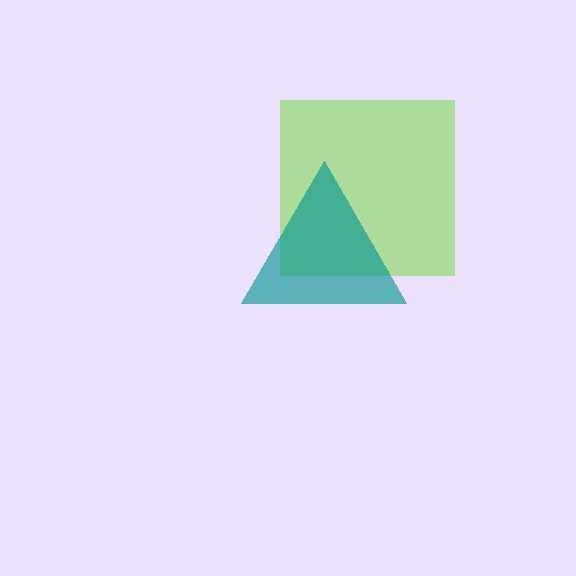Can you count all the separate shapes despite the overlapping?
Yes, there are 2 separate shapes.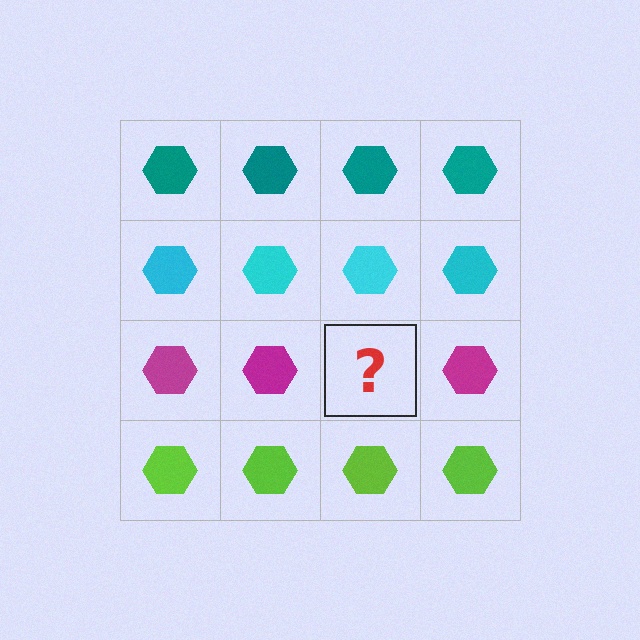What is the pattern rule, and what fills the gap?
The rule is that each row has a consistent color. The gap should be filled with a magenta hexagon.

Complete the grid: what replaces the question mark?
The question mark should be replaced with a magenta hexagon.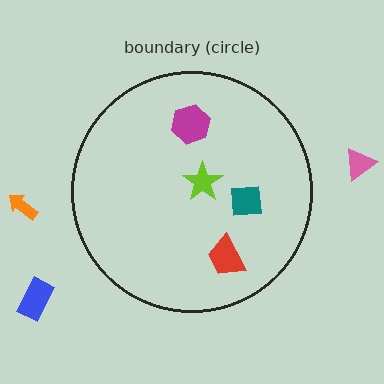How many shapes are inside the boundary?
4 inside, 3 outside.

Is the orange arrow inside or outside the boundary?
Outside.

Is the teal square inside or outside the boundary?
Inside.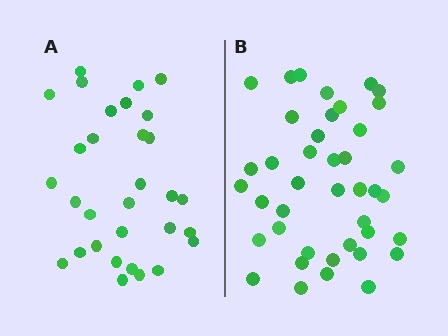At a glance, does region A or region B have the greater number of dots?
Region B (the right region) has more dots.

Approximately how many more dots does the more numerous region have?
Region B has roughly 10 or so more dots than region A.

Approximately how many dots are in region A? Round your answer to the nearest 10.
About 30 dots. (The exact count is 31, which rounds to 30.)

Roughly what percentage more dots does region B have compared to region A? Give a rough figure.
About 30% more.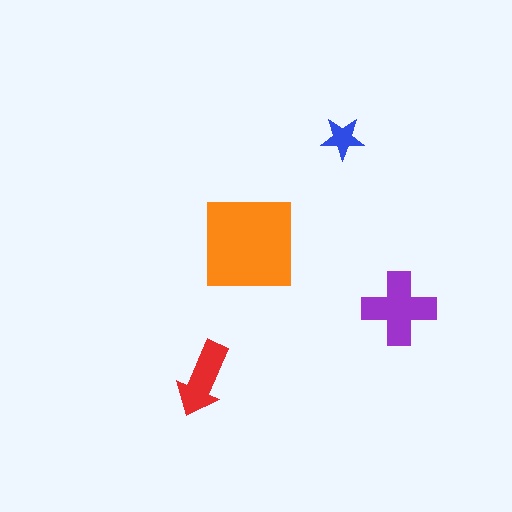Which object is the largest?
The orange square.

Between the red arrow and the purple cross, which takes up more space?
The purple cross.